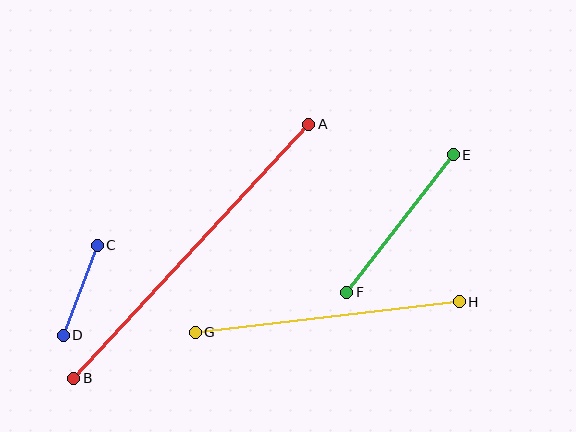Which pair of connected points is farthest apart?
Points A and B are farthest apart.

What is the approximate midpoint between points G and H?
The midpoint is at approximately (327, 317) pixels.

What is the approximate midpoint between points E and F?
The midpoint is at approximately (400, 223) pixels.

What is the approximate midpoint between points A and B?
The midpoint is at approximately (191, 251) pixels.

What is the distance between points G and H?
The distance is approximately 266 pixels.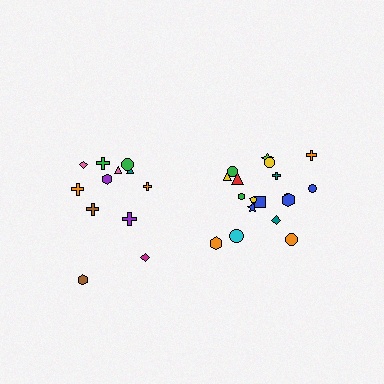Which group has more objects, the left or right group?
The right group.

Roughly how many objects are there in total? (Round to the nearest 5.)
Roughly 30 objects in total.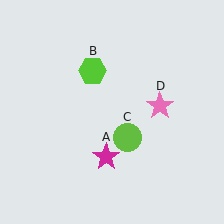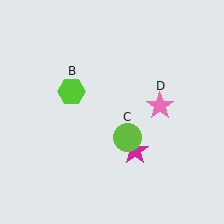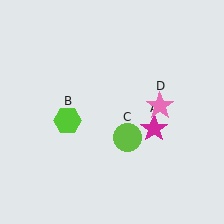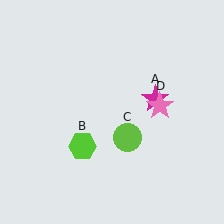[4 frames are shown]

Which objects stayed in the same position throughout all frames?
Lime circle (object C) and pink star (object D) remained stationary.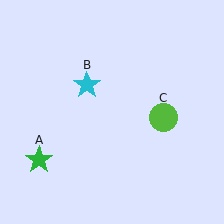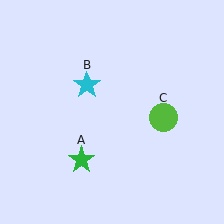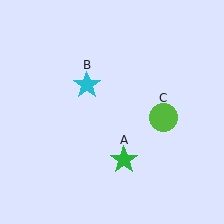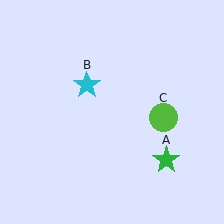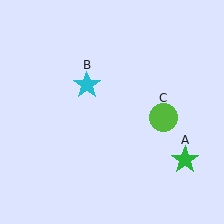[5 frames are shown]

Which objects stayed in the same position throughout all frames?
Cyan star (object B) and lime circle (object C) remained stationary.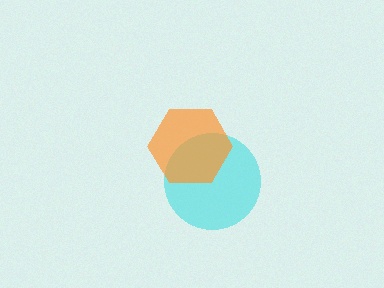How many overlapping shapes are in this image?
There are 2 overlapping shapes in the image.